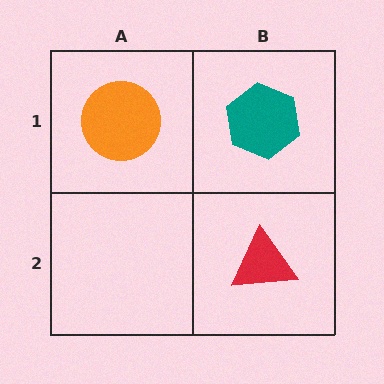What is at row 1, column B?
A teal hexagon.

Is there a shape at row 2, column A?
No, that cell is empty.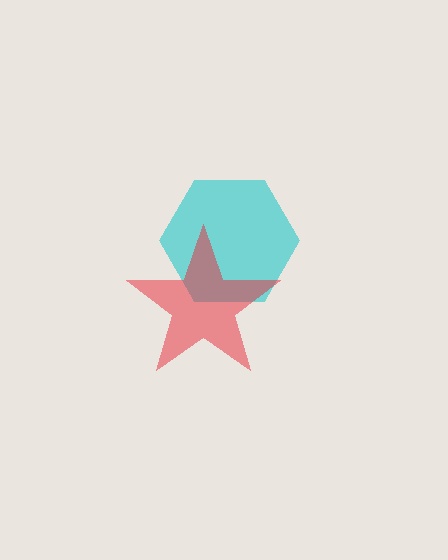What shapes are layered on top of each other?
The layered shapes are: a cyan hexagon, a red star.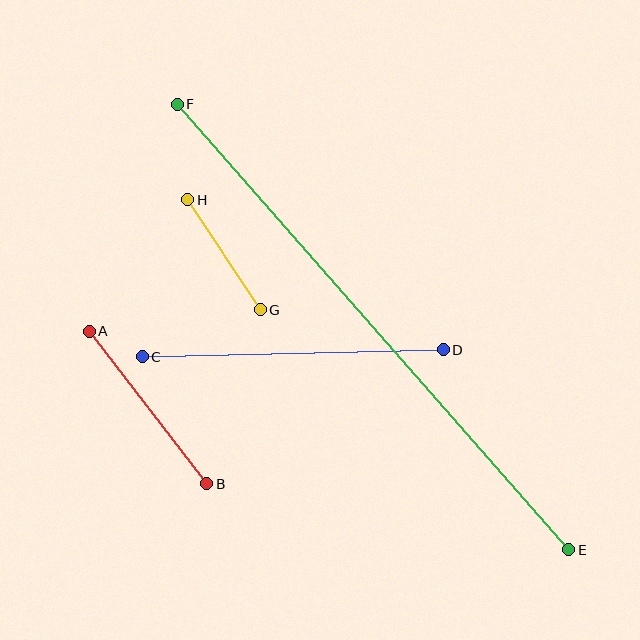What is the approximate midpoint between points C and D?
The midpoint is at approximately (293, 353) pixels.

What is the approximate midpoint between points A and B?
The midpoint is at approximately (148, 408) pixels.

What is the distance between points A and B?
The distance is approximately 192 pixels.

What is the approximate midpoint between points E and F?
The midpoint is at approximately (373, 327) pixels.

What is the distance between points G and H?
The distance is approximately 131 pixels.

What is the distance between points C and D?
The distance is approximately 301 pixels.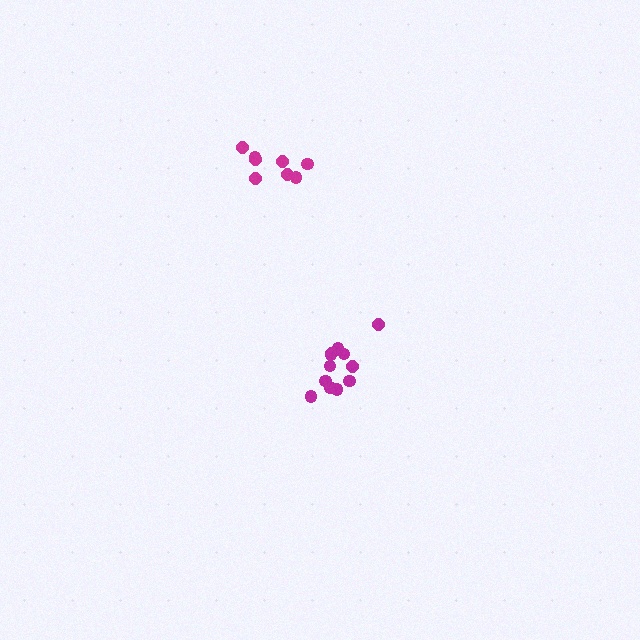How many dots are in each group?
Group 1: 9 dots, Group 2: 12 dots (21 total).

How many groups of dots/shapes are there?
There are 2 groups.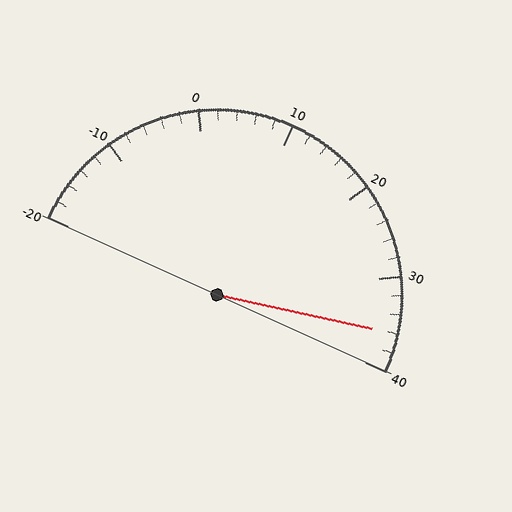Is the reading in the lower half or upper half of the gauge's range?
The reading is in the upper half of the range (-20 to 40).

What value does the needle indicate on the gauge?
The needle indicates approximately 36.